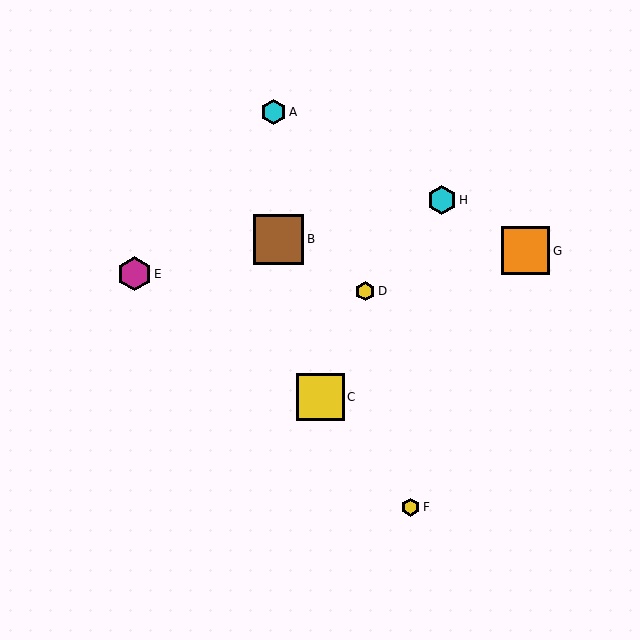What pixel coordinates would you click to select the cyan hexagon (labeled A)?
Click at (274, 112) to select the cyan hexagon A.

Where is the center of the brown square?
The center of the brown square is at (279, 239).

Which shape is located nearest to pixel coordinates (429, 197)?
The cyan hexagon (labeled H) at (442, 200) is nearest to that location.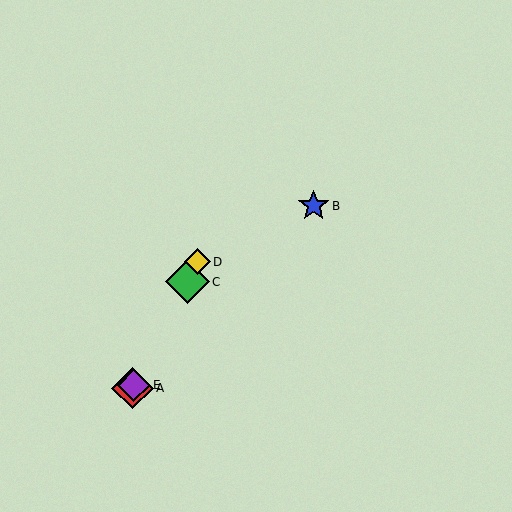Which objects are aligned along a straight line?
Objects A, C, D, E are aligned along a straight line.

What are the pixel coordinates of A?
Object A is at (132, 388).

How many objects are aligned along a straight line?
4 objects (A, C, D, E) are aligned along a straight line.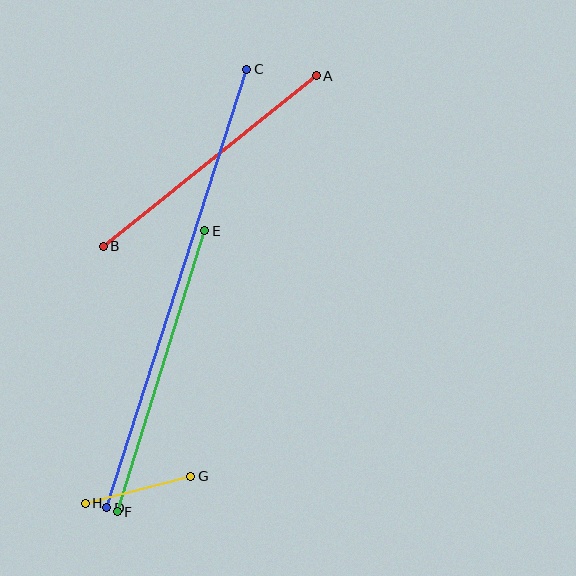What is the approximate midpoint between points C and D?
The midpoint is at approximately (177, 289) pixels.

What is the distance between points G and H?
The distance is approximately 109 pixels.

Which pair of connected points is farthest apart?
Points C and D are farthest apart.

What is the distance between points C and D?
The distance is approximately 460 pixels.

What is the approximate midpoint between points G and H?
The midpoint is at approximately (138, 490) pixels.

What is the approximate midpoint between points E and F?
The midpoint is at approximately (161, 371) pixels.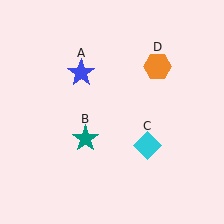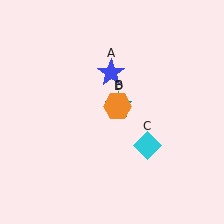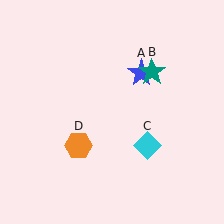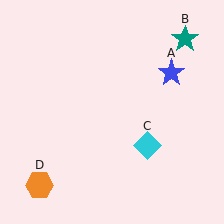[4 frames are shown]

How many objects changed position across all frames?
3 objects changed position: blue star (object A), teal star (object B), orange hexagon (object D).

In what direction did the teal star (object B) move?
The teal star (object B) moved up and to the right.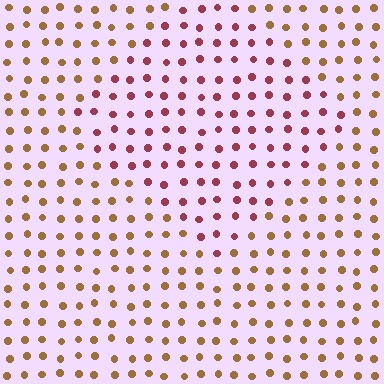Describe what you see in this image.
The image is filled with small brown elements in a uniform arrangement. A diamond-shaped region is visible where the elements are tinted to a slightly different hue, forming a subtle color boundary.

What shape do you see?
I see a diamond.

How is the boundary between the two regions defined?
The boundary is defined purely by a slight shift in hue (about 46 degrees). Spacing, size, and orientation are identical on both sides.